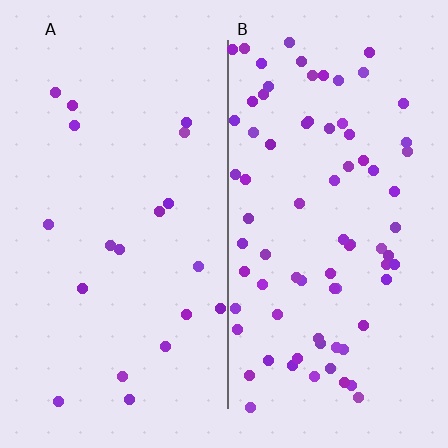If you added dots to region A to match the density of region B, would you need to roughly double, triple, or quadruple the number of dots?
Approximately quadruple.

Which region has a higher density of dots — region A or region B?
B (the right).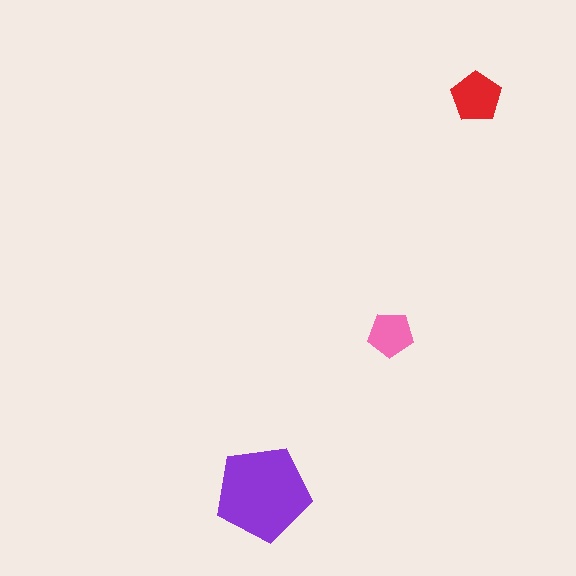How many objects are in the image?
There are 3 objects in the image.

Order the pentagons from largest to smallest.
the purple one, the red one, the pink one.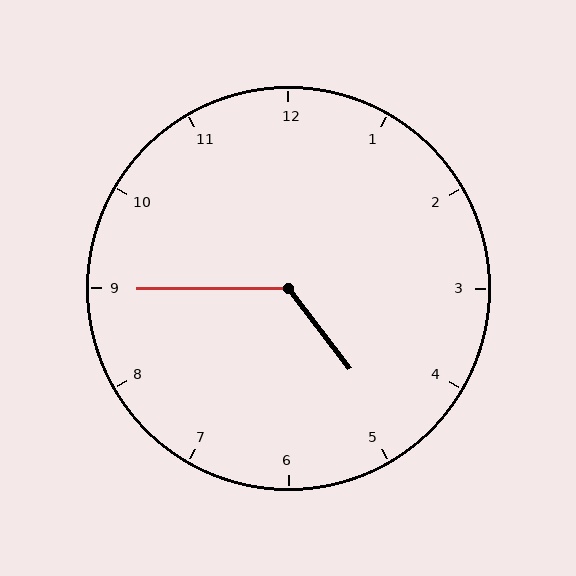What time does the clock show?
4:45.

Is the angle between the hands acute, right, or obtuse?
It is obtuse.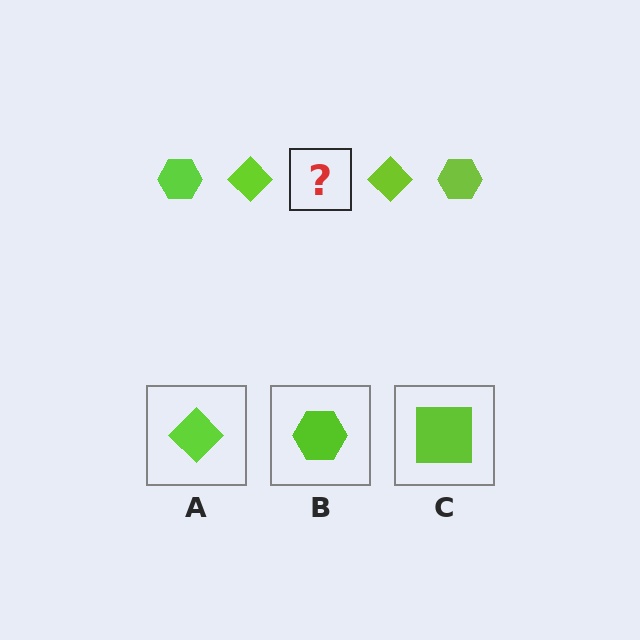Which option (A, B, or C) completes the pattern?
B.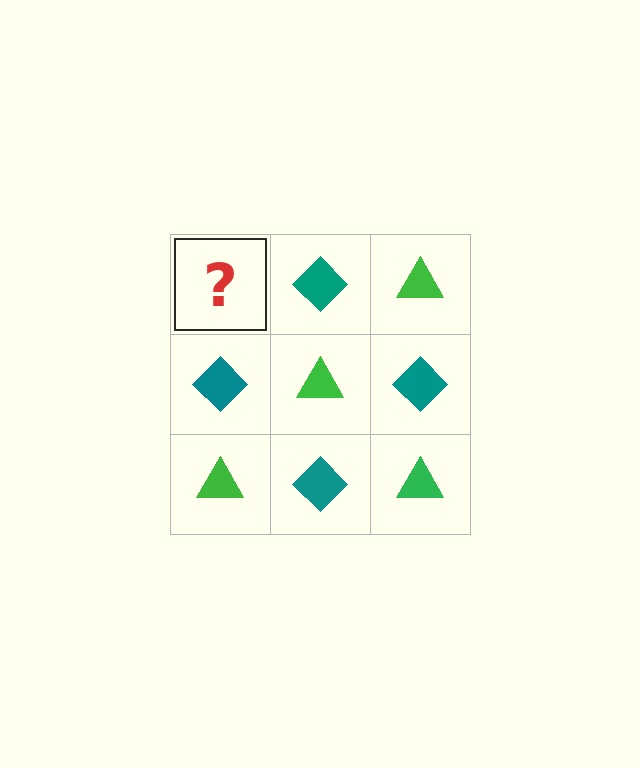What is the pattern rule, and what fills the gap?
The rule is that it alternates green triangle and teal diamond in a checkerboard pattern. The gap should be filled with a green triangle.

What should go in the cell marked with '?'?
The missing cell should contain a green triangle.